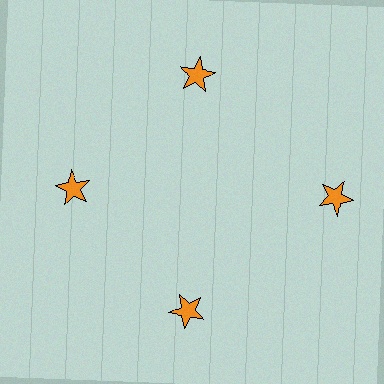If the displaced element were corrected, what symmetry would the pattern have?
It would have 4-fold rotational symmetry — the pattern would map onto itself every 90 degrees.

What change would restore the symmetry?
The symmetry would be restored by moving it inward, back onto the ring so that all 4 stars sit at equal angles and equal distance from the center.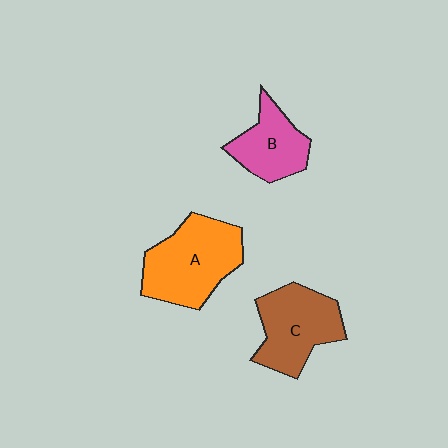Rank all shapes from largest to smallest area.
From largest to smallest: A (orange), C (brown), B (pink).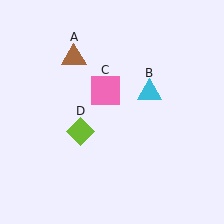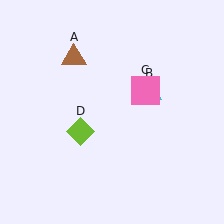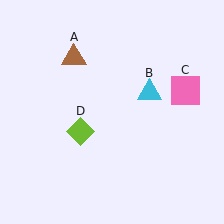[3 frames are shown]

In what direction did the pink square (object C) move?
The pink square (object C) moved right.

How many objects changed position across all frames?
1 object changed position: pink square (object C).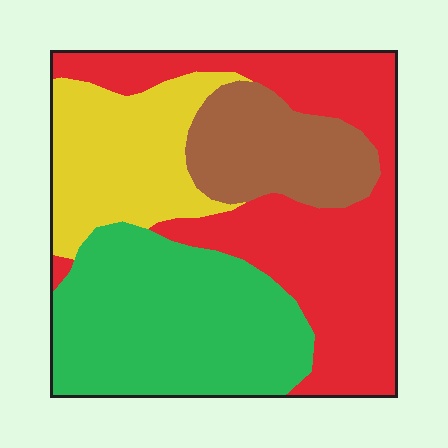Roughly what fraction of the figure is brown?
Brown covers about 15% of the figure.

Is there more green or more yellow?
Green.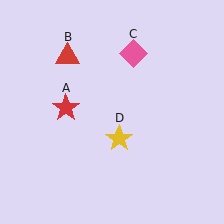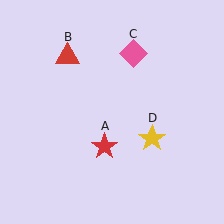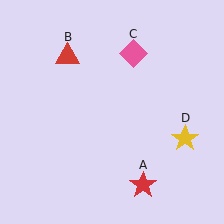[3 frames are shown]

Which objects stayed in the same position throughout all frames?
Red triangle (object B) and pink diamond (object C) remained stationary.